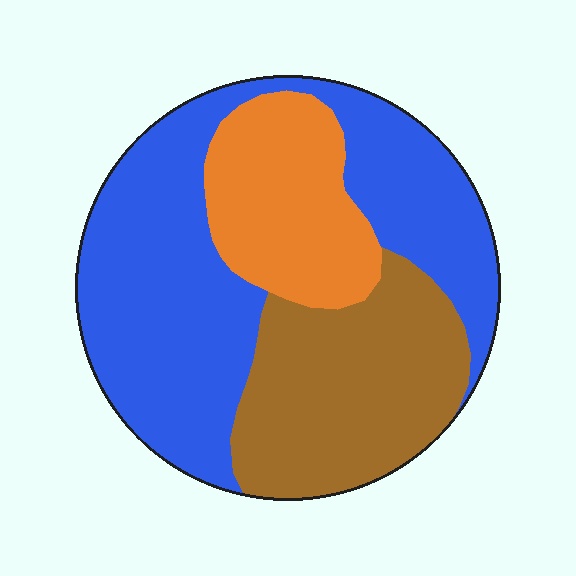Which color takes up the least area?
Orange, at roughly 20%.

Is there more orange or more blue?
Blue.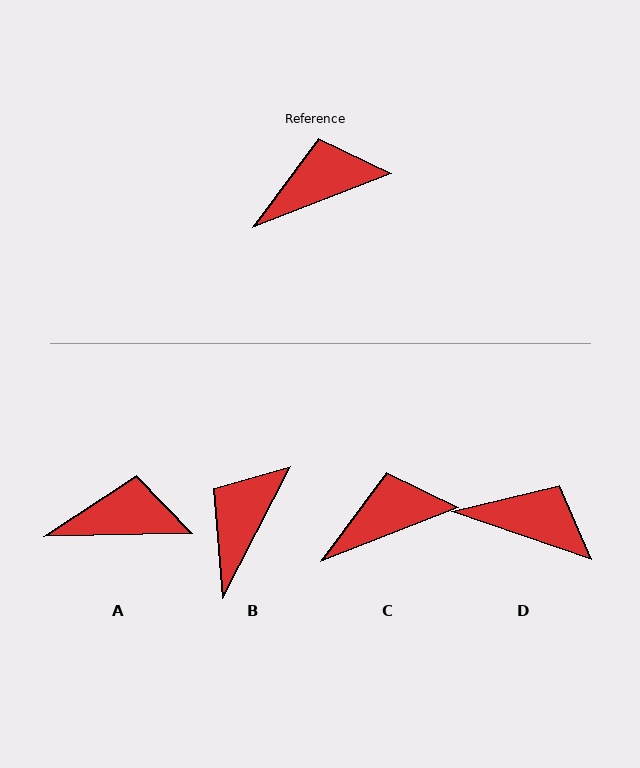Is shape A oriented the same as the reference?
No, it is off by about 20 degrees.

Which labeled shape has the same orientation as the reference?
C.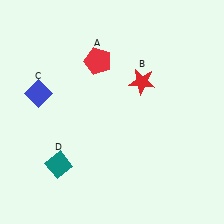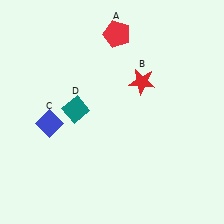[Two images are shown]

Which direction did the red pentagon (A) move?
The red pentagon (A) moved up.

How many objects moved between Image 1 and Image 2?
3 objects moved between the two images.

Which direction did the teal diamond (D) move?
The teal diamond (D) moved up.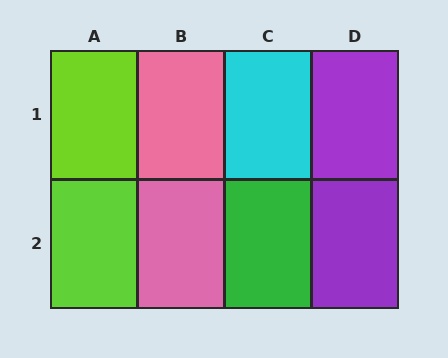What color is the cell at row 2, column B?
Pink.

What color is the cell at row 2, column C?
Green.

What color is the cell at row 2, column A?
Lime.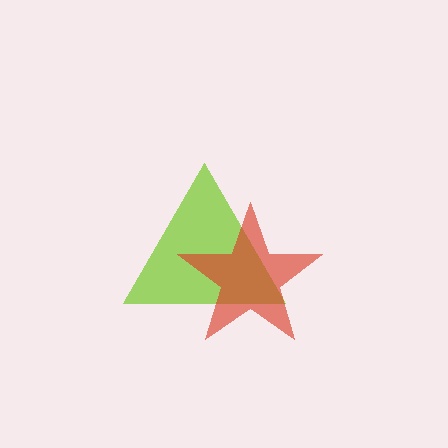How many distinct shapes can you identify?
There are 2 distinct shapes: a lime triangle, a red star.